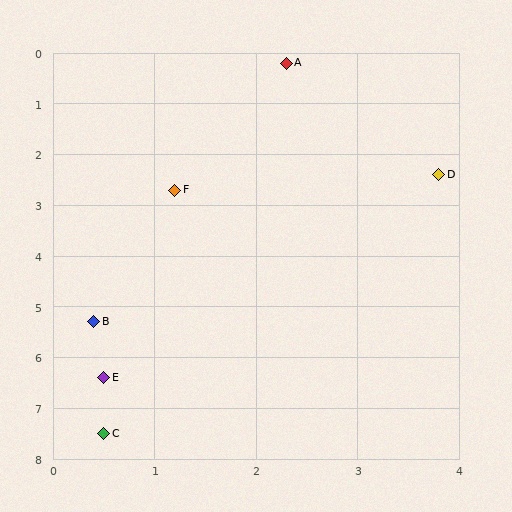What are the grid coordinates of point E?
Point E is at approximately (0.5, 6.4).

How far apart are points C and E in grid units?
Points C and E are about 1.1 grid units apart.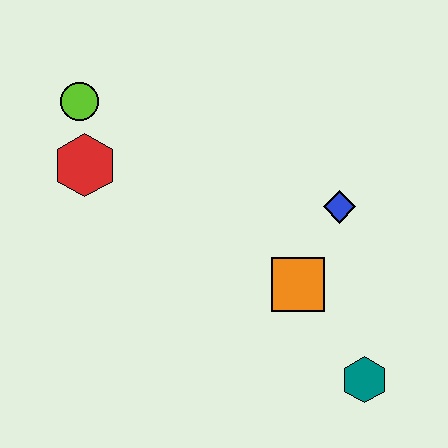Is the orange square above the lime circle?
No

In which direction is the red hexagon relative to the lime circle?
The red hexagon is below the lime circle.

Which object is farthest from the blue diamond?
The lime circle is farthest from the blue diamond.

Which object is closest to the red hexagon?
The lime circle is closest to the red hexagon.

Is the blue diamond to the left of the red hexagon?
No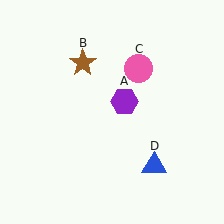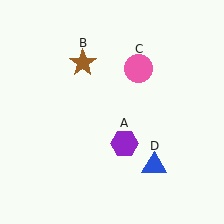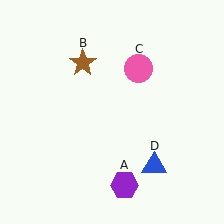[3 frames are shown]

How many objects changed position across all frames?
1 object changed position: purple hexagon (object A).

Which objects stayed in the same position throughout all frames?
Brown star (object B) and pink circle (object C) and blue triangle (object D) remained stationary.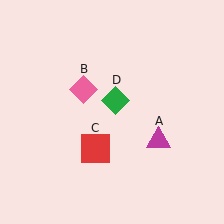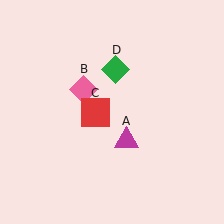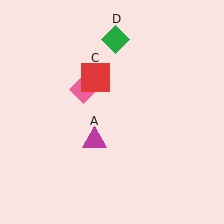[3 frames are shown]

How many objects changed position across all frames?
3 objects changed position: magenta triangle (object A), red square (object C), green diamond (object D).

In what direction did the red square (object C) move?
The red square (object C) moved up.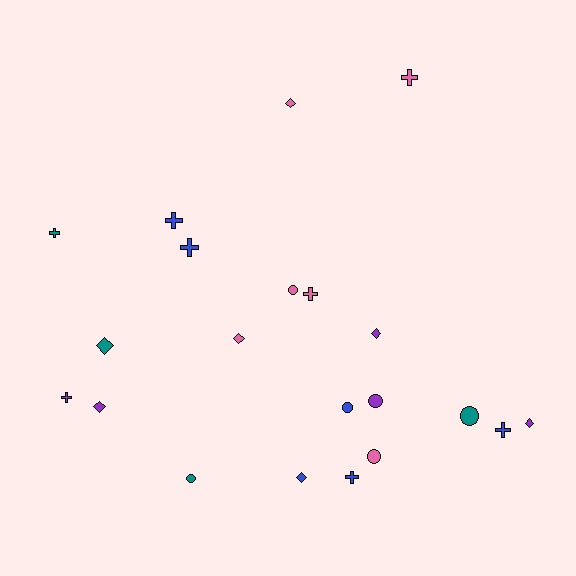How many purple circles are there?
There is 1 purple circle.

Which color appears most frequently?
Blue, with 6 objects.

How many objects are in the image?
There are 21 objects.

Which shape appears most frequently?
Cross, with 8 objects.